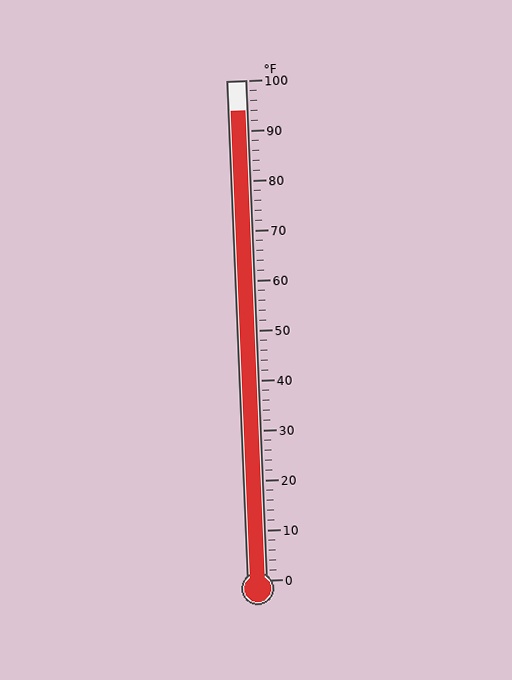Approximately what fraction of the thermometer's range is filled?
The thermometer is filled to approximately 95% of its range.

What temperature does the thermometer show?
The thermometer shows approximately 94°F.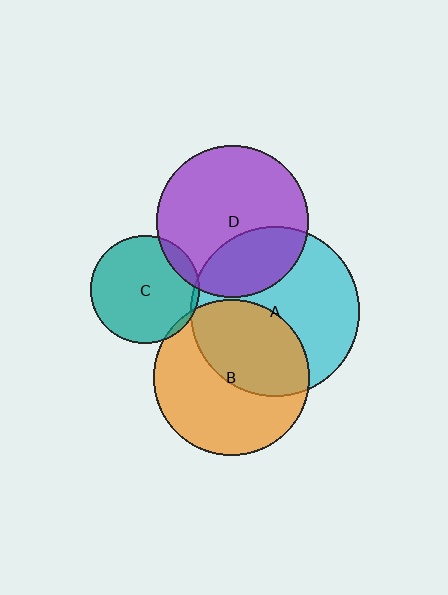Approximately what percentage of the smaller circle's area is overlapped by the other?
Approximately 5%.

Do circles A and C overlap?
Yes.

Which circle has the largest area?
Circle A (cyan).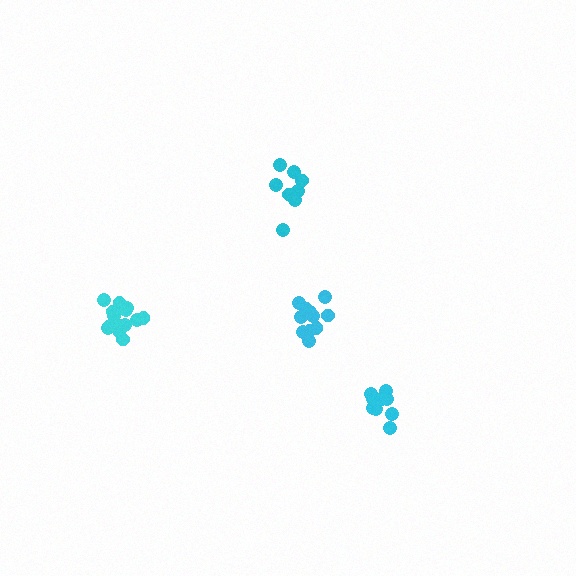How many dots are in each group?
Group 1: 14 dots, Group 2: 11 dots, Group 3: 8 dots, Group 4: 10 dots (43 total).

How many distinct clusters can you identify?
There are 4 distinct clusters.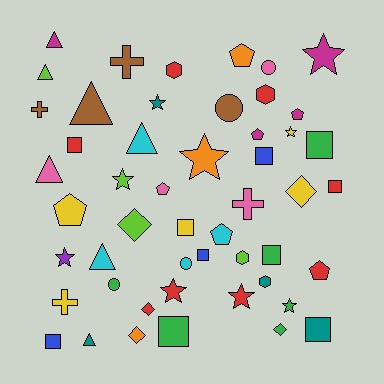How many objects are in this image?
There are 50 objects.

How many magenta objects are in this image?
There are 4 magenta objects.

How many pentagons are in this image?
There are 7 pentagons.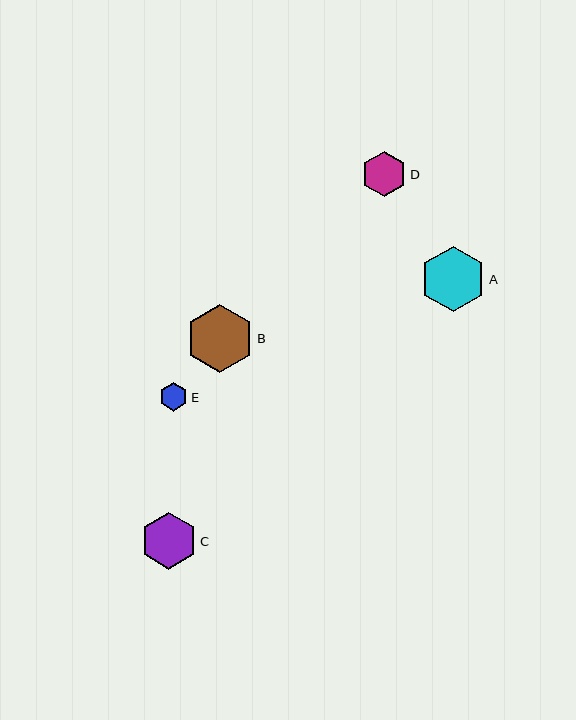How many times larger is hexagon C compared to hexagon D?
Hexagon C is approximately 1.3 times the size of hexagon D.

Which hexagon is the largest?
Hexagon B is the largest with a size of approximately 67 pixels.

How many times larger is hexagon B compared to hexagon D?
Hexagon B is approximately 1.5 times the size of hexagon D.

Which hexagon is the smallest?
Hexagon E is the smallest with a size of approximately 28 pixels.